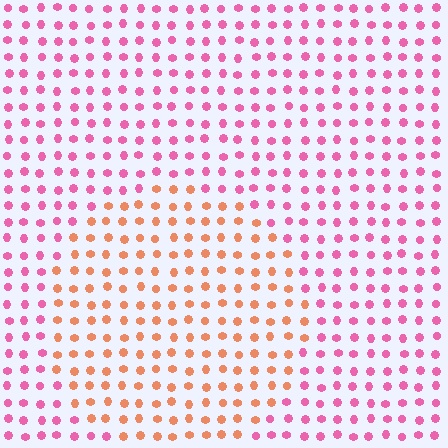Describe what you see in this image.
The image is filled with small pink elements in a uniform arrangement. A circle-shaped region is visible where the elements are tinted to a slightly different hue, forming a subtle color boundary.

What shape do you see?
I see a circle.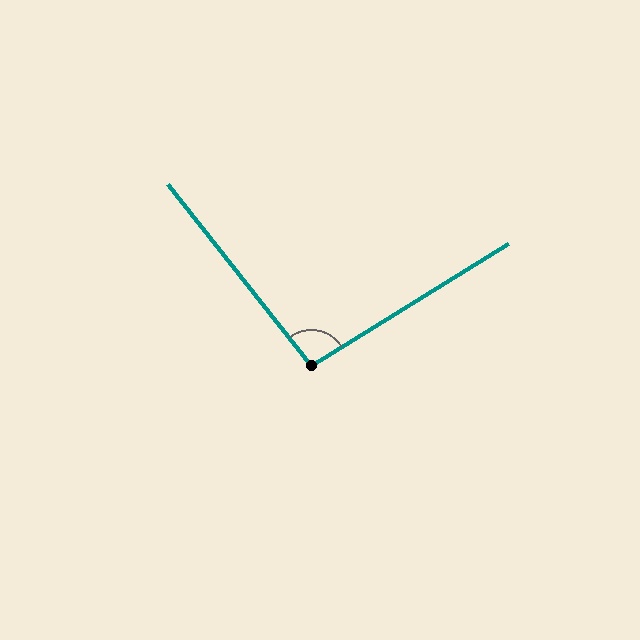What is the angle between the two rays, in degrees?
Approximately 96 degrees.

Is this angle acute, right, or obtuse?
It is obtuse.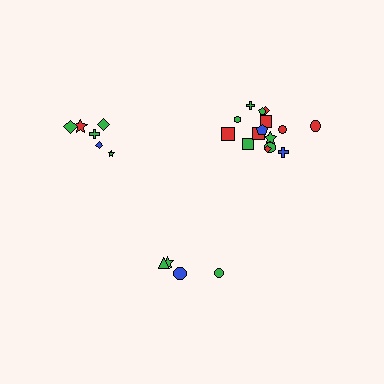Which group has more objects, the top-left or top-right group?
The top-right group.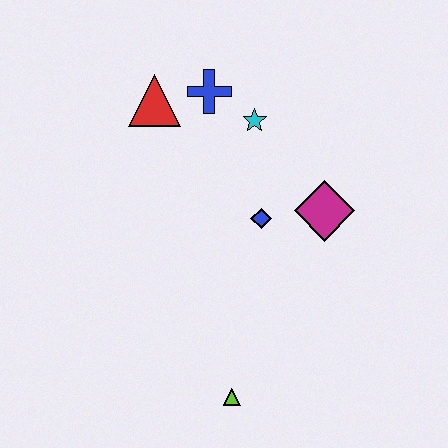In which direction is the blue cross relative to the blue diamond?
The blue cross is above the blue diamond.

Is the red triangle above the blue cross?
No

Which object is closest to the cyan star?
The blue cross is closest to the cyan star.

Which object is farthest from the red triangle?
The lime triangle is farthest from the red triangle.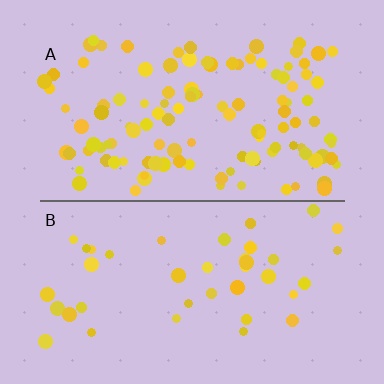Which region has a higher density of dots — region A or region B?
A (the top).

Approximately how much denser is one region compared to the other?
Approximately 2.8× — region A over region B.